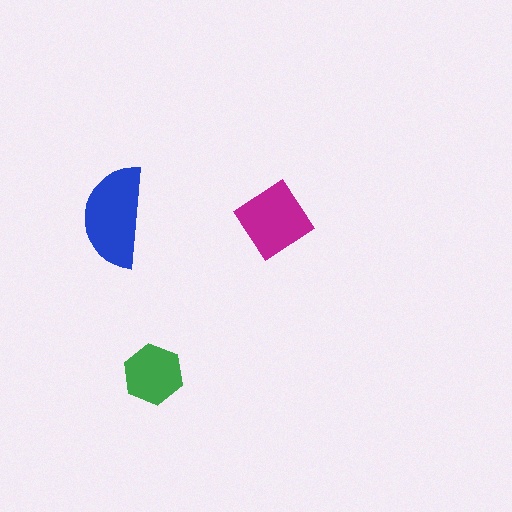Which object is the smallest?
The green hexagon.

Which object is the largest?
The blue semicircle.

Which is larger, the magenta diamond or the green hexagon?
The magenta diamond.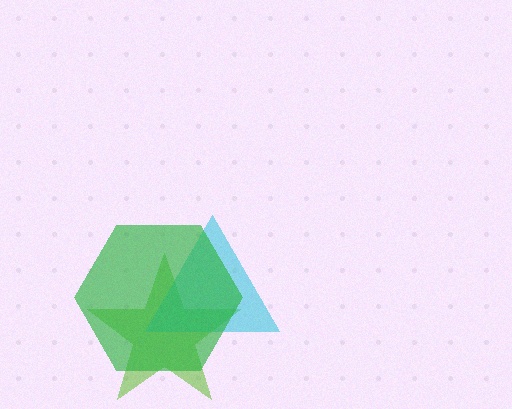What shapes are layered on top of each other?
The layered shapes are: a lime star, a cyan triangle, a green hexagon.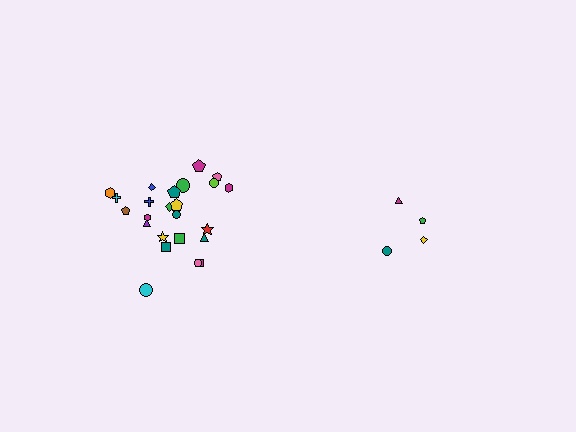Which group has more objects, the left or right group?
The left group.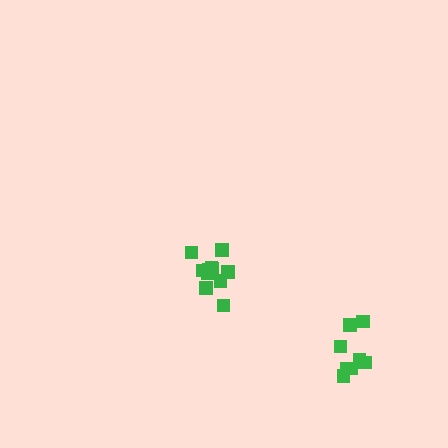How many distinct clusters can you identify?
There are 2 distinct clusters.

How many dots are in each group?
Group 1: 12 dots, Group 2: 8 dots (20 total).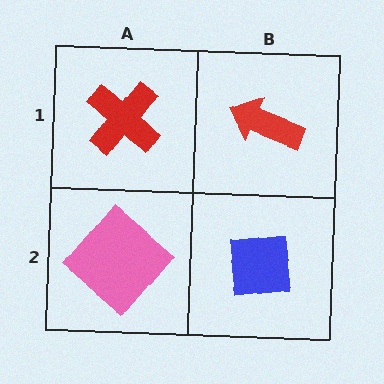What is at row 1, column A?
A red cross.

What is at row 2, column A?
A pink diamond.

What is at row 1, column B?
A red arrow.